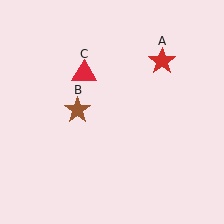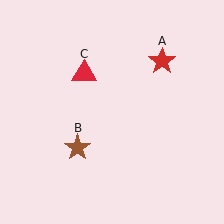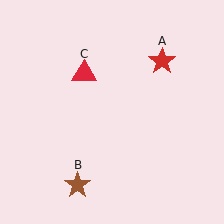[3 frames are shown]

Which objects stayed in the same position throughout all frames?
Red star (object A) and red triangle (object C) remained stationary.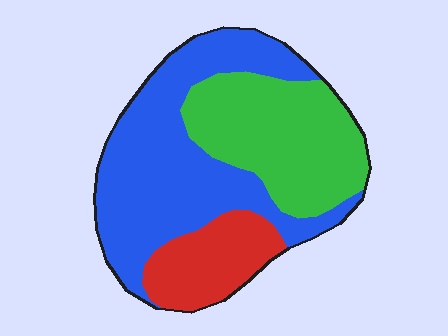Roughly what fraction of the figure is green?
Green takes up about one third (1/3) of the figure.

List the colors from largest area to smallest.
From largest to smallest: blue, green, red.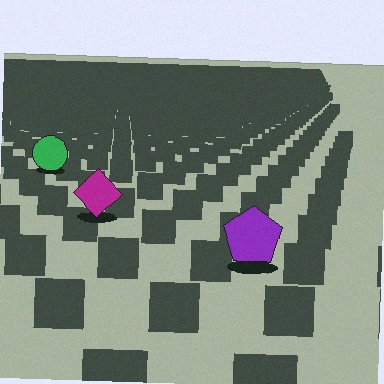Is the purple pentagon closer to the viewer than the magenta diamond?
Yes. The purple pentagon is closer — you can tell from the texture gradient: the ground texture is coarser near it.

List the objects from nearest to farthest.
From nearest to farthest: the purple pentagon, the magenta diamond, the green circle.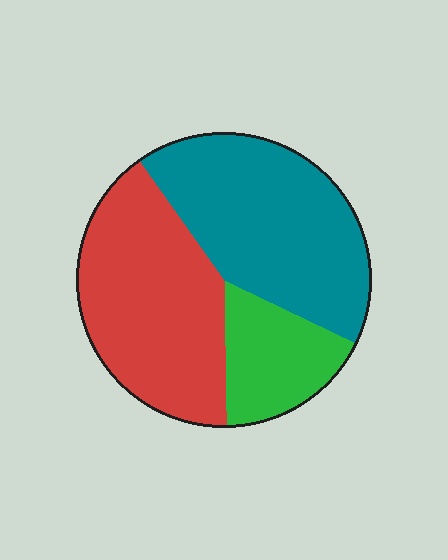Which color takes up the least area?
Green, at roughly 15%.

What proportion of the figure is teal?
Teal covers around 40% of the figure.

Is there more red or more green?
Red.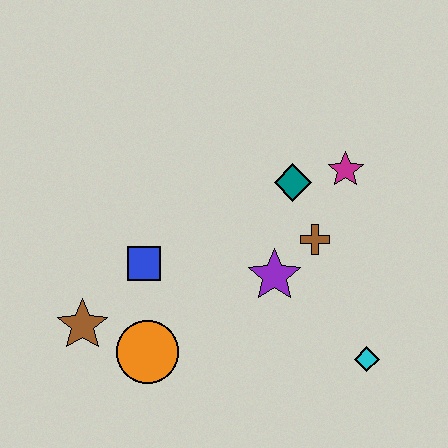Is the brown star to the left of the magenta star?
Yes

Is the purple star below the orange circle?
No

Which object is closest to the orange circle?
The brown star is closest to the orange circle.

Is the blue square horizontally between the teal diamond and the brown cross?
No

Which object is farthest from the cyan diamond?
The brown star is farthest from the cyan diamond.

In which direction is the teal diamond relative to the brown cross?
The teal diamond is above the brown cross.